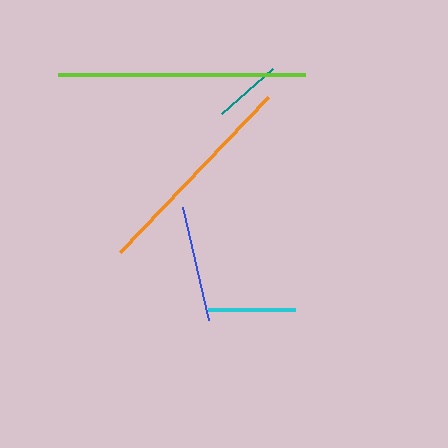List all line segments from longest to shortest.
From longest to shortest: lime, orange, blue, cyan, teal.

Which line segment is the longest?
The lime line is the longest at approximately 247 pixels.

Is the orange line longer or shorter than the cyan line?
The orange line is longer than the cyan line.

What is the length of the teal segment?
The teal segment is approximately 68 pixels long.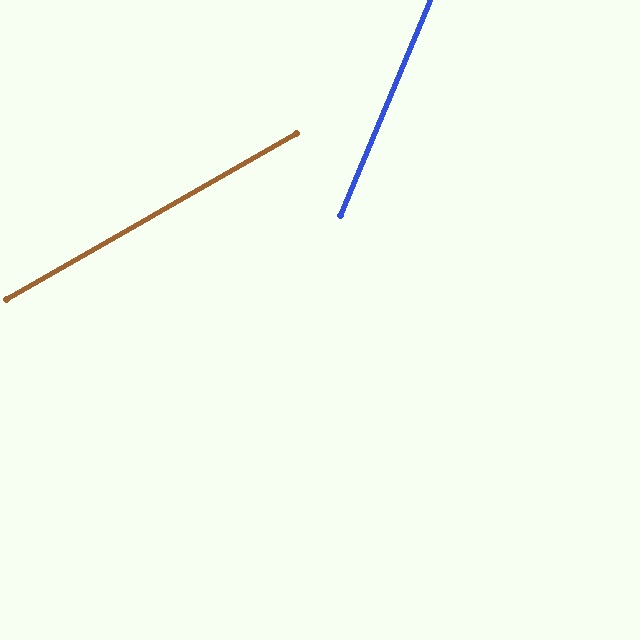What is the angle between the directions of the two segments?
Approximately 38 degrees.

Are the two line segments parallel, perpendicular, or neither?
Neither parallel nor perpendicular — they differ by about 38°.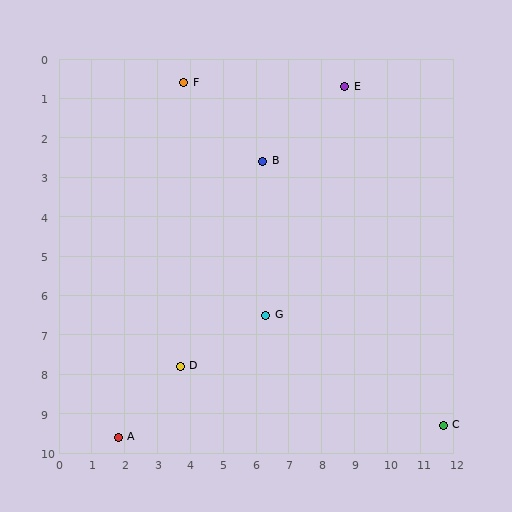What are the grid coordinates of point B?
Point B is at approximately (6.2, 2.6).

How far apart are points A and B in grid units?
Points A and B are about 8.3 grid units apart.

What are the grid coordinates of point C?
Point C is at approximately (11.7, 9.3).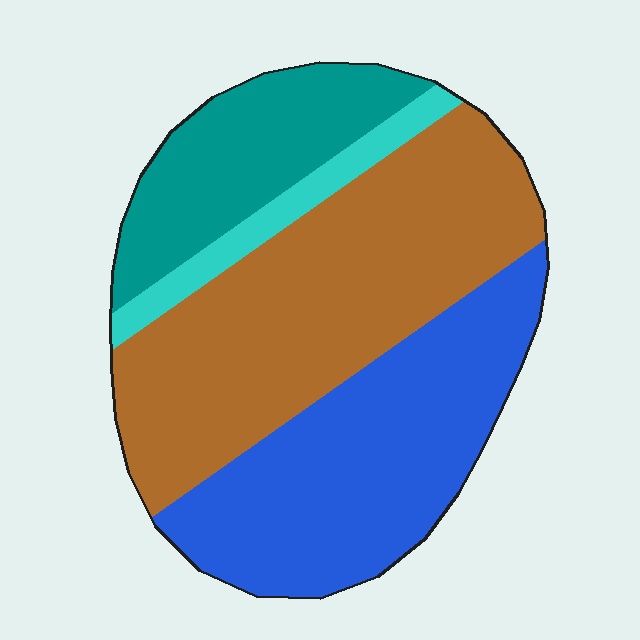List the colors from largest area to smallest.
From largest to smallest: brown, blue, teal, cyan.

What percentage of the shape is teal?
Teal takes up less than a quarter of the shape.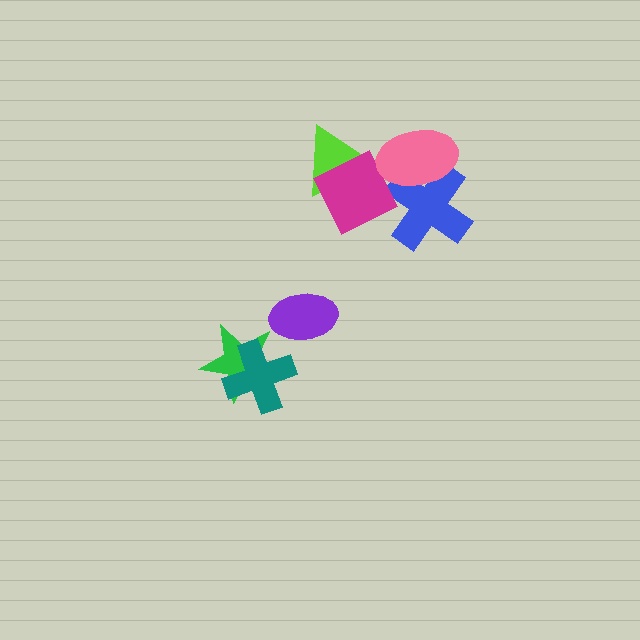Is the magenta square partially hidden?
No, no other shape covers it.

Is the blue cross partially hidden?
Yes, it is partially covered by another shape.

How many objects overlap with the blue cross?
1 object overlaps with the blue cross.